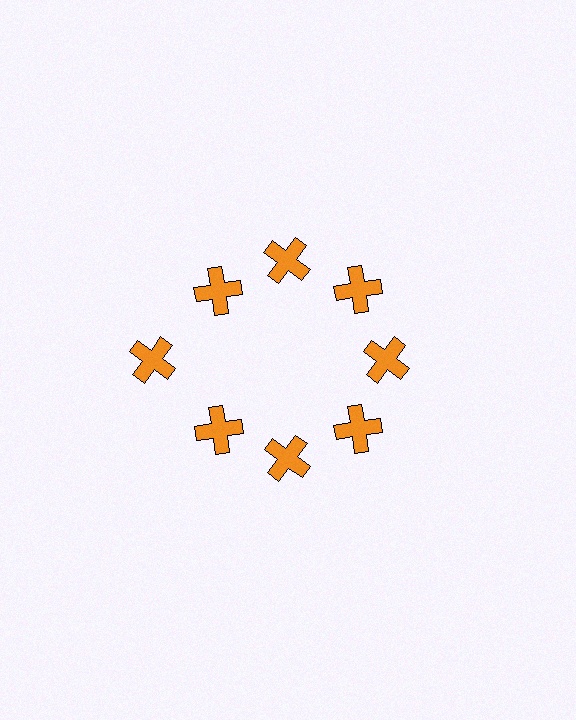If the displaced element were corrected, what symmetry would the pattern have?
It would have 8-fold rotational symmetry — the pattern would map onto itself every 45 degrees.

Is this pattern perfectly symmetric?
No. The 8 orange crosses are arranged in a ring, but one element near the 9 o'clock position is pushed outward from the center, breaking the 8-fold rotational symmetry.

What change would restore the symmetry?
The symmetry would be restored by moving it inward, back onto the ring so that all 8 crosses sit at equal angles and equal distance from the center.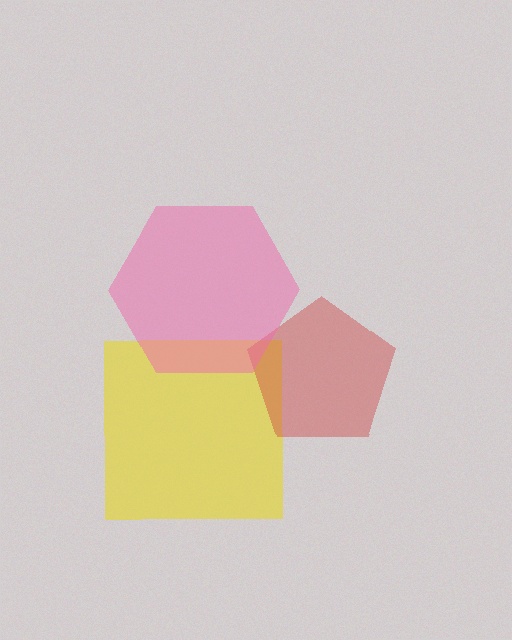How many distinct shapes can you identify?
There are 3 distinct shapes: a yellow square, a red pentagon, a pink hexagon.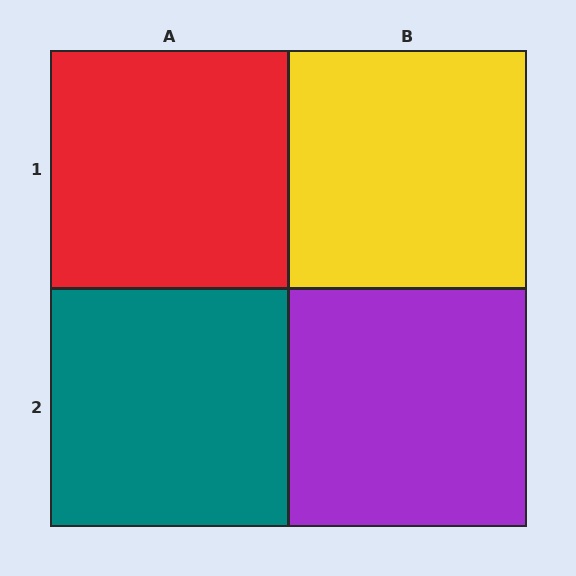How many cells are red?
1 cell is red.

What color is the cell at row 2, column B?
Purple.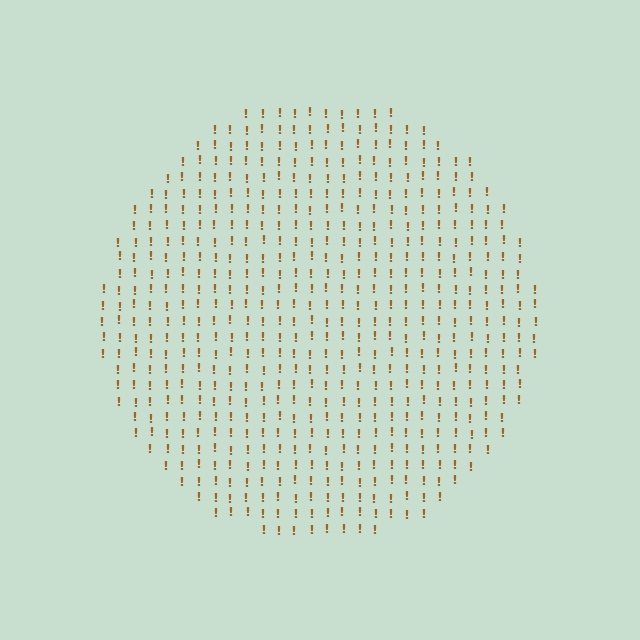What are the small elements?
The small elements are exclamation marks.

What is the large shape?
The large shape is a circle.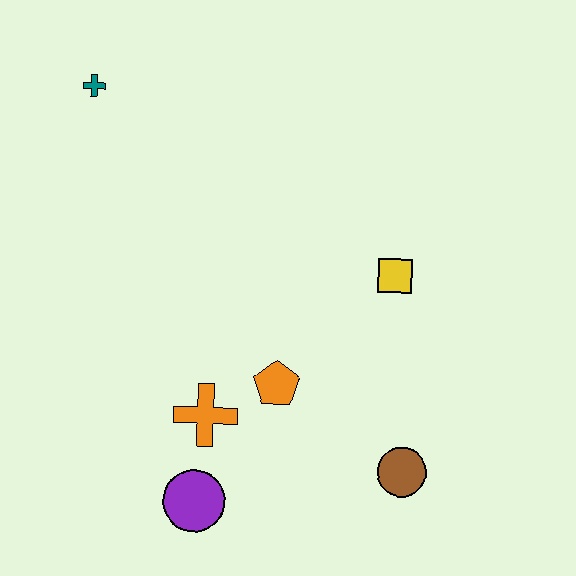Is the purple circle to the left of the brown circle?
Yes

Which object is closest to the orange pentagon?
The orange cross is closest to the orange pentagon.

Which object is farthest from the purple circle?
The teal cross is farthest from the purple circle.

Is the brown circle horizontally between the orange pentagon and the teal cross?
No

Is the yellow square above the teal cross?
No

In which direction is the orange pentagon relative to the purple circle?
The orange pentagon is above the purple circle.